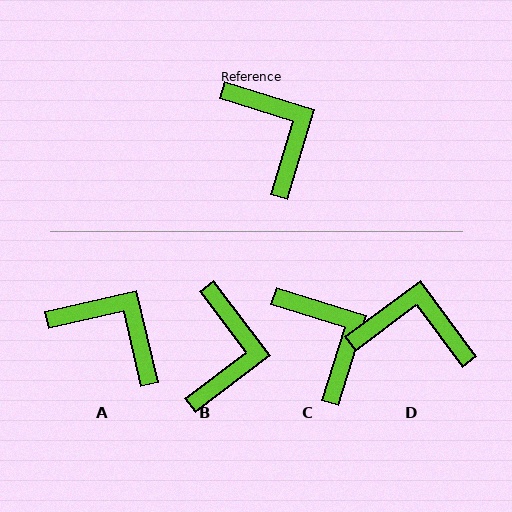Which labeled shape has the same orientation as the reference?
C.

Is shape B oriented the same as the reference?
No, it is off by about 36 degrees.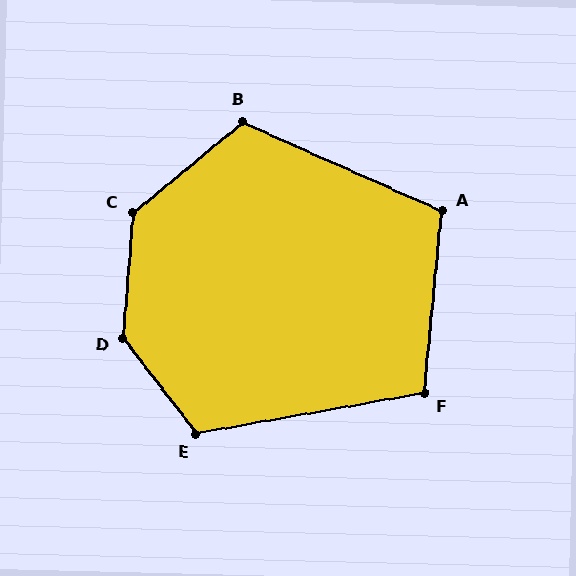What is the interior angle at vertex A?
Approximately 109 degrees (obtuse).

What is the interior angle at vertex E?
Approximately 117 degrees (obtuse).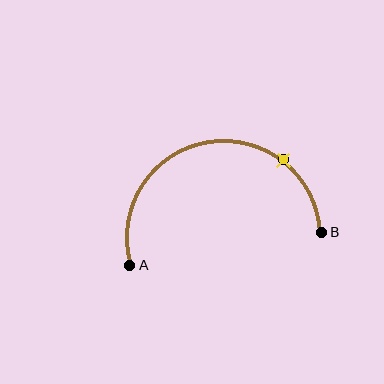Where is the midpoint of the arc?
The arc midpoint is the point on the curve farthest from the straight line joining A and B. It sits above that line.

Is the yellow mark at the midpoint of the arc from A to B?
No. The yellow mark lies on the arc but is closer to endpoint B. The arc midpoint would be at the point on the curve equidistant along the arc from both A and B.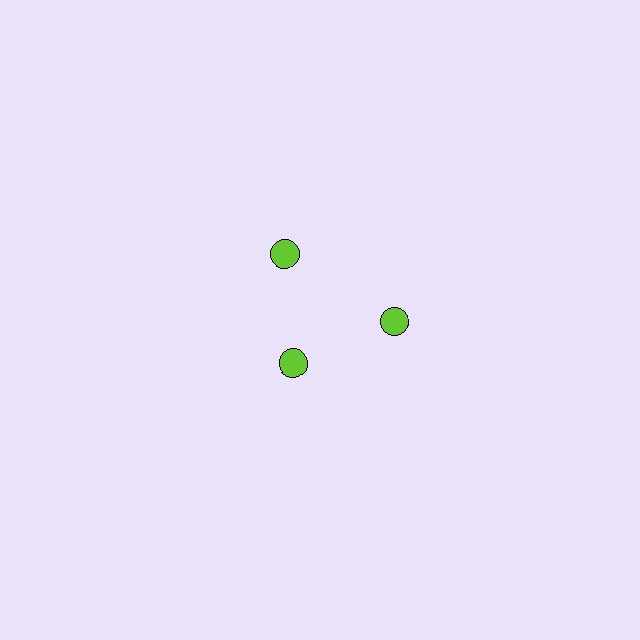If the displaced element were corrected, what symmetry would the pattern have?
It would have 3-fold rotational symmetry — the pattern would map onto itself every 120 degrees.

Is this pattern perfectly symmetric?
No. The 3 lime circles are arranged in a ring, but one element near the 7 o'clock position is pulled inward toward the center, breaking the 3-fold rotational symmetry.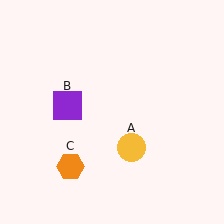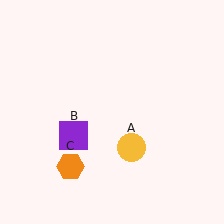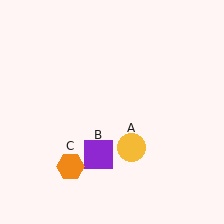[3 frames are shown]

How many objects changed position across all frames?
1 object changed position: purple square (object B).